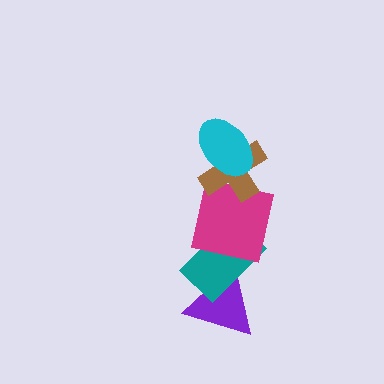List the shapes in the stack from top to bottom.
From top to bottom: the cyan ellipse, the brown cross, the magenta square, the teal rectangle, the purple triangle.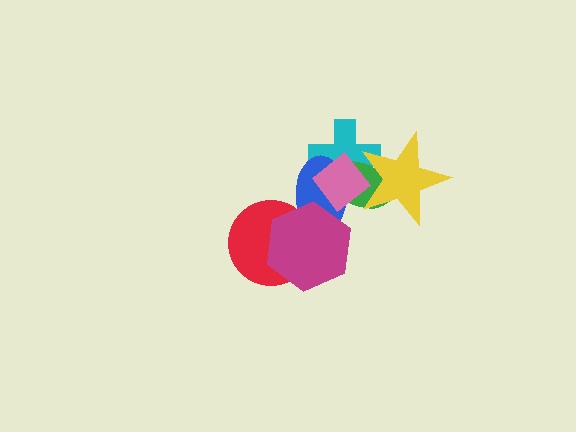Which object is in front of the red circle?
The magenta hexagon is in front of the red circle.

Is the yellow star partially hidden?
Yes, it is partially covered by another shape.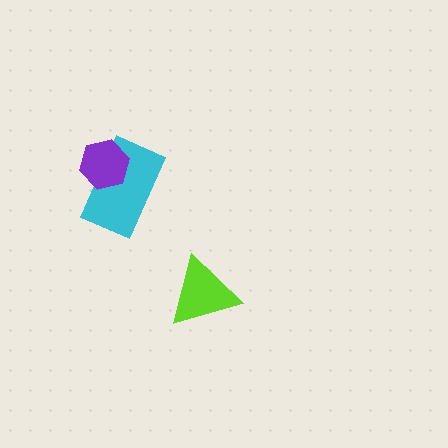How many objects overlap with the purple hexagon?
1 object overlaps with the purple hexagon.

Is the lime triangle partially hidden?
No, no other shape covers it.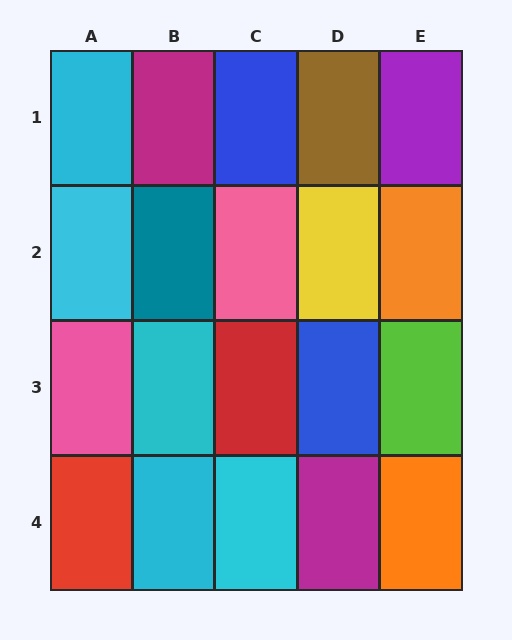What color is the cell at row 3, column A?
Pink.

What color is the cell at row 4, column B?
Cyan.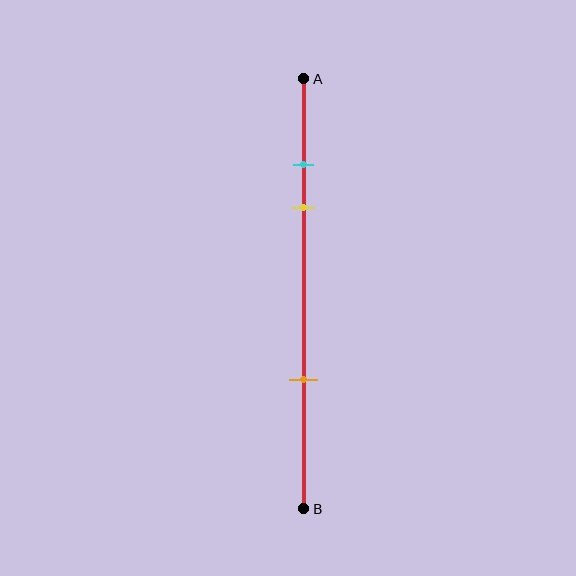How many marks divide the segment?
There are 3 marks dividing the segment.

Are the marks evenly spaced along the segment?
No, the marks are not evenly spaced.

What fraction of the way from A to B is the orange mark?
The orange mark is approximately 70% (0.7) of the way from A to B.